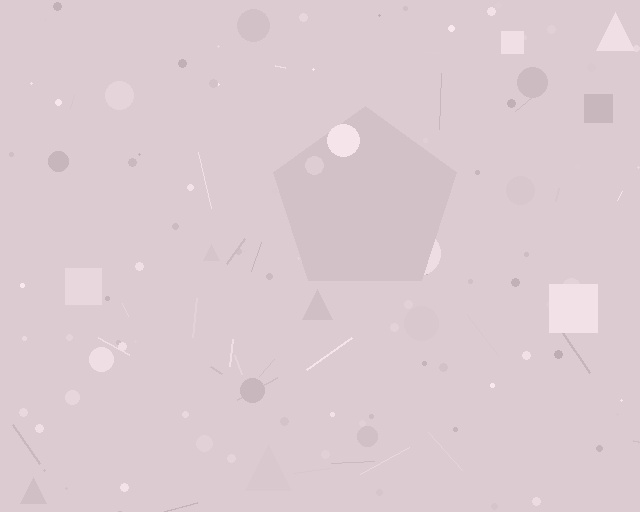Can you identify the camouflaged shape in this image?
The camouflaged shape is a pentagon.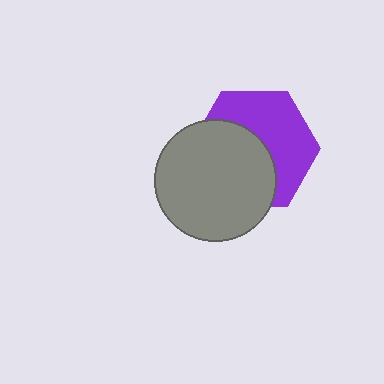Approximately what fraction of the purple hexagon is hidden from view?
Roughly 50% of the purple hexagon is hidden behind the gray circle.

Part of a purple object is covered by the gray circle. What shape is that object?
It is a hexagon.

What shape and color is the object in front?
The object in front is a gray circle.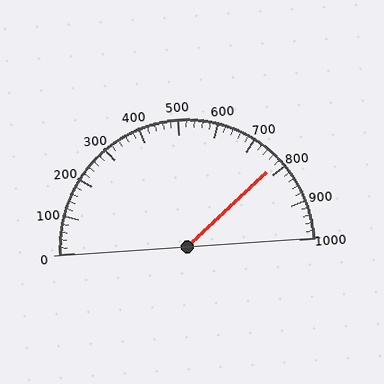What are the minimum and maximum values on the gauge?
The gauge ranges from 0 to 1000.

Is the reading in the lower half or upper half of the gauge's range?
The reading is in the upper half of the range (0 to 1000).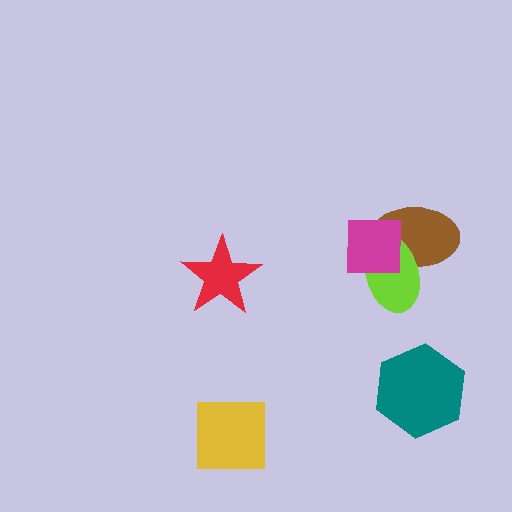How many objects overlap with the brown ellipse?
2 objects overlap with the brown ellipse.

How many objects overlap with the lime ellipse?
2 objects overlap with the lime ellipse.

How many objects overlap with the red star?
0 objects overlap with the red star.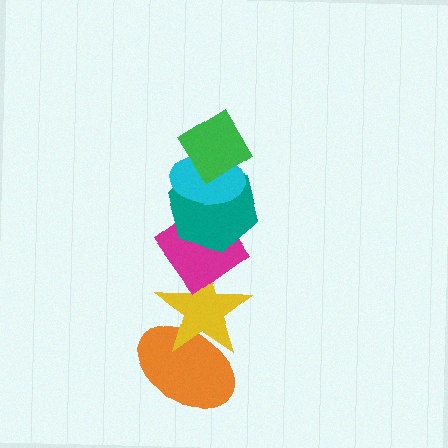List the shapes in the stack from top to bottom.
From top to bottom: the green diamond, the cyan ellipse, the teal hexagon, the magenta diamond, the yellow star, the orange ellipse.